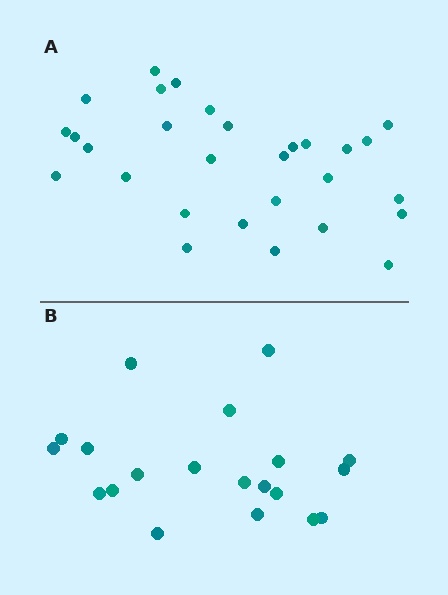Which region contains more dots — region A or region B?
Region A (the top region) has more dots.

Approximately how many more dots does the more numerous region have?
Region A has roughly 8 or so more dots than region B.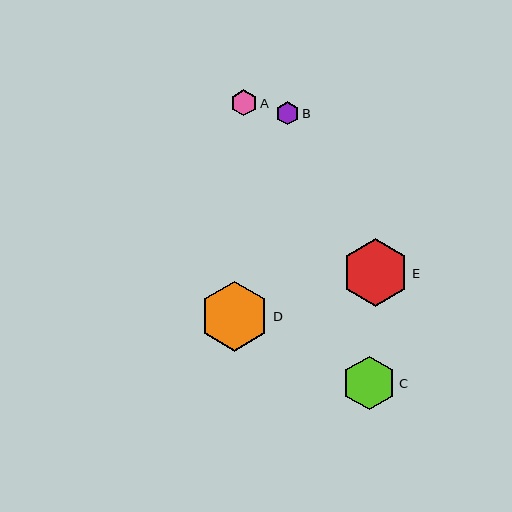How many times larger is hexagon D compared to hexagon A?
Hexagon D is approximately 2.7 times the size of hexagon A.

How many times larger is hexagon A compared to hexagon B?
Hexagon A is approximately 1.1 times the size of hexagon B.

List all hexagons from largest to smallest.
From largest to smallest: D, E, C, A, B.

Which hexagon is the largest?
Hexagon D is the largest with a size of approximately 69 pixels.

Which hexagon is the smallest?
Hexagon B is the smallest with a size of approximately 23 pixels.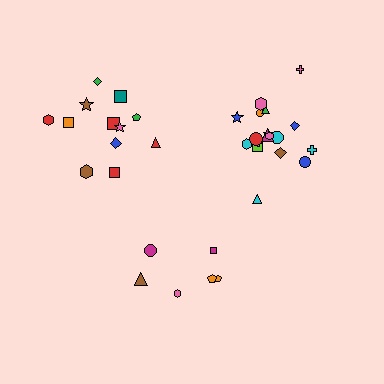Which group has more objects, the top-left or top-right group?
The top-right group.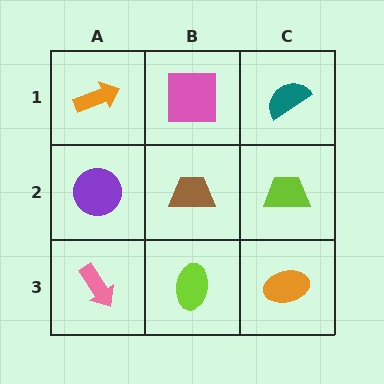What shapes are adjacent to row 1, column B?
A brown trapezoid (row 2, column B), an orange arrow (row 1, column A), a teal semicircle (row 1, column C).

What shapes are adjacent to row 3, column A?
A purple circle (row 2, column A), a lime ellipse (row 3, column B).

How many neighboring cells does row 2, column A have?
3.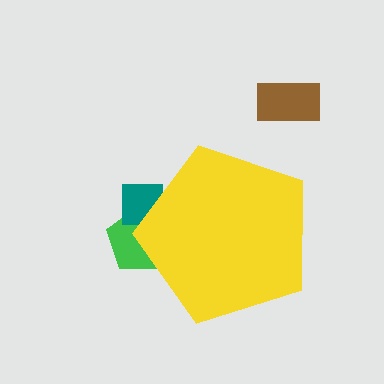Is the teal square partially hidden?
Yes, the teal square is partially hidden behind the yellow pentagon.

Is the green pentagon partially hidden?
Yes, the green pentagon is partially hidden behind the yellow pentagon.